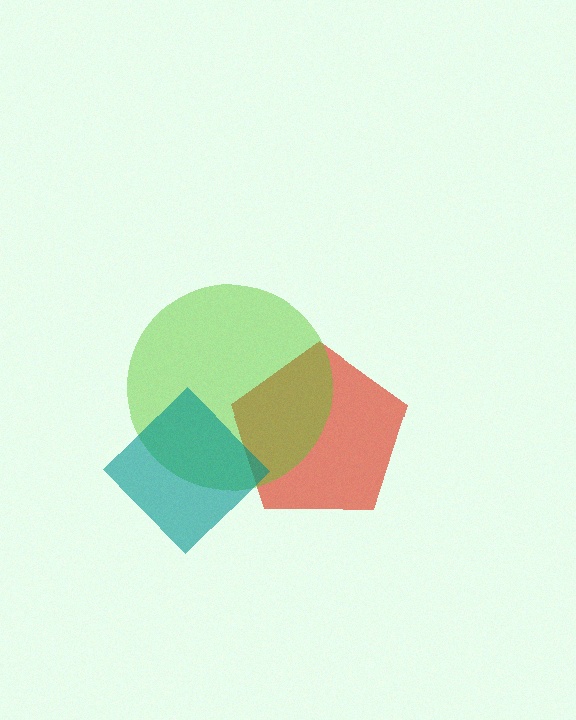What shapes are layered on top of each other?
The layered shapes are: a red pentagon, a lime circle, a teal diamond.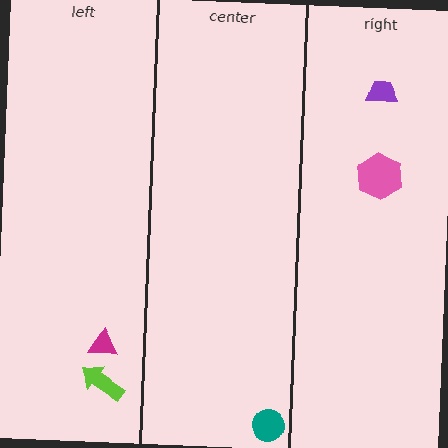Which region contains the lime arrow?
The left region.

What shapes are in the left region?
The lime arrow, the magenta triangle.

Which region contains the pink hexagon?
The right region.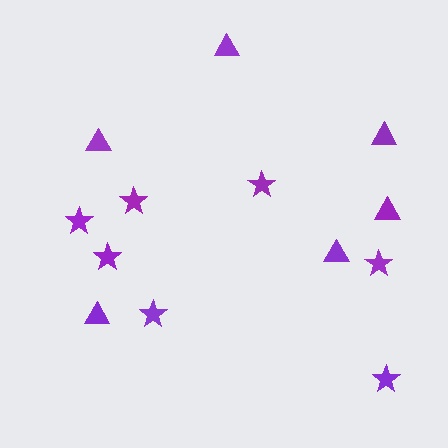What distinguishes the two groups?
There are 2 groups: one group of triangles (6) and one group of stars (7).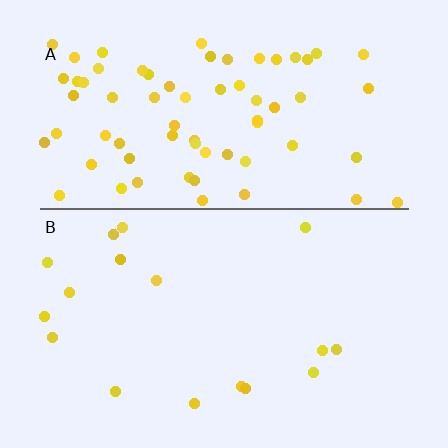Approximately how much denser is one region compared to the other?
Approximately 4.1× — region A over region B.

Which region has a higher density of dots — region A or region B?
A (the top).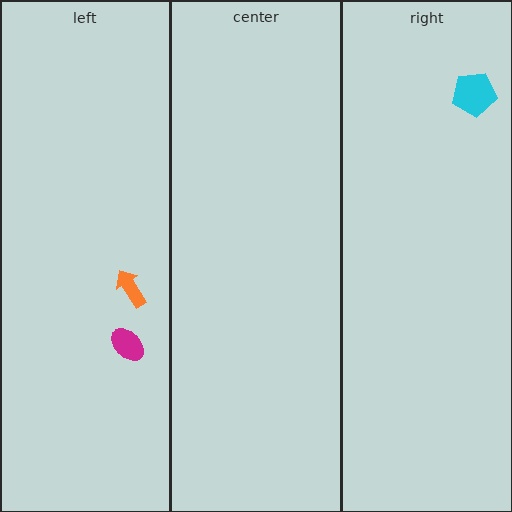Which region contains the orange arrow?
The left region.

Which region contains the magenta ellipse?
The left region.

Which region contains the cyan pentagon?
The right region.